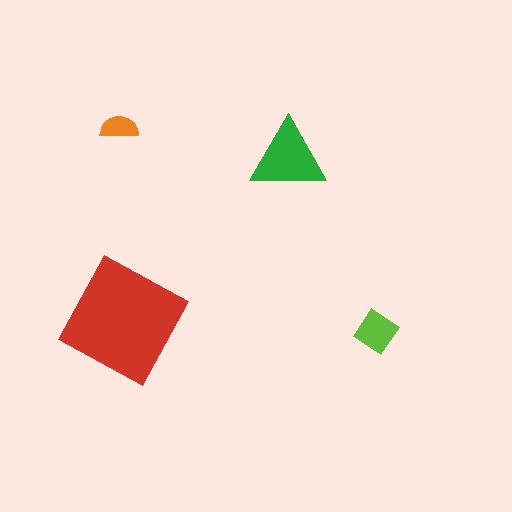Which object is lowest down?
The lime diamond is bottommost.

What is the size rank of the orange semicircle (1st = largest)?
4th.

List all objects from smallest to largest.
The orange semicircle, the lime diamond, the green triangle, the red square.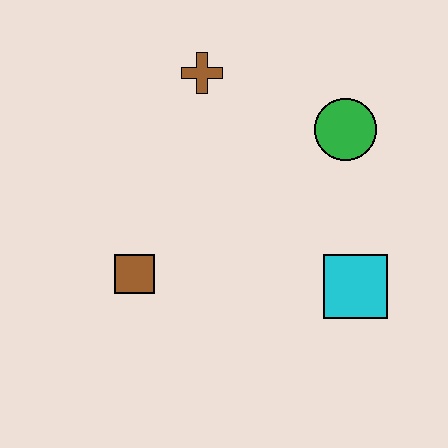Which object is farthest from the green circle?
The brown square is farthest from the green circle.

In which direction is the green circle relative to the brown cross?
The green circle is to the right of the brown cross.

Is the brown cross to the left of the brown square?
No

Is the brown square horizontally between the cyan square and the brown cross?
No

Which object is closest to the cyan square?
The green circle is closest to the cyan square.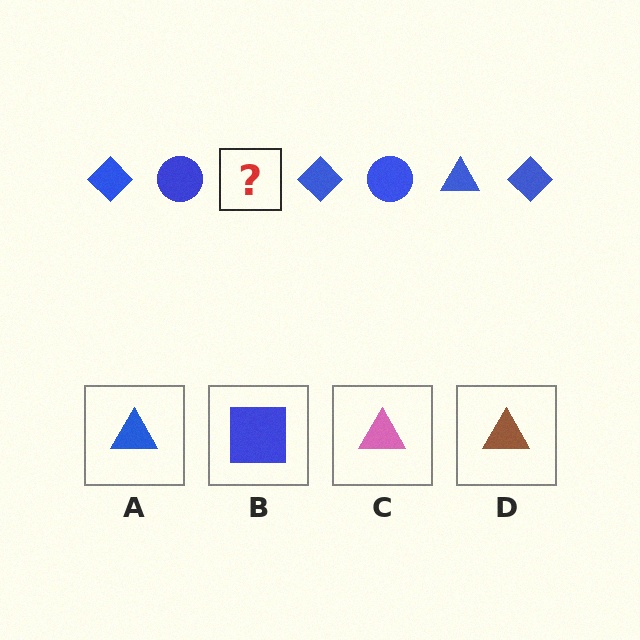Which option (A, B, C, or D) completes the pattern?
A.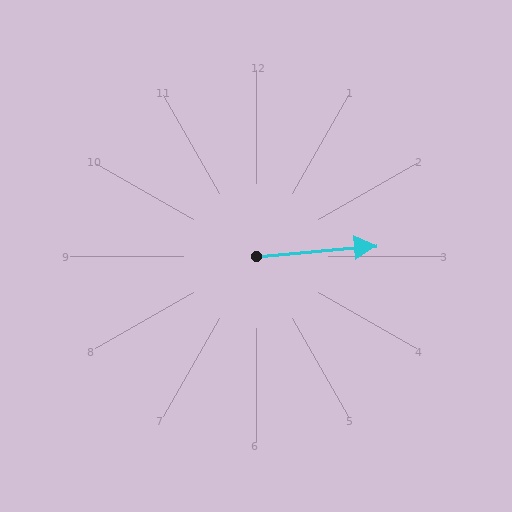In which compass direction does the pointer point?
East.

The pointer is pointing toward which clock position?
Roughly 3 o'clock.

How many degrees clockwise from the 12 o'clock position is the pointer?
Approximately 85 degrees.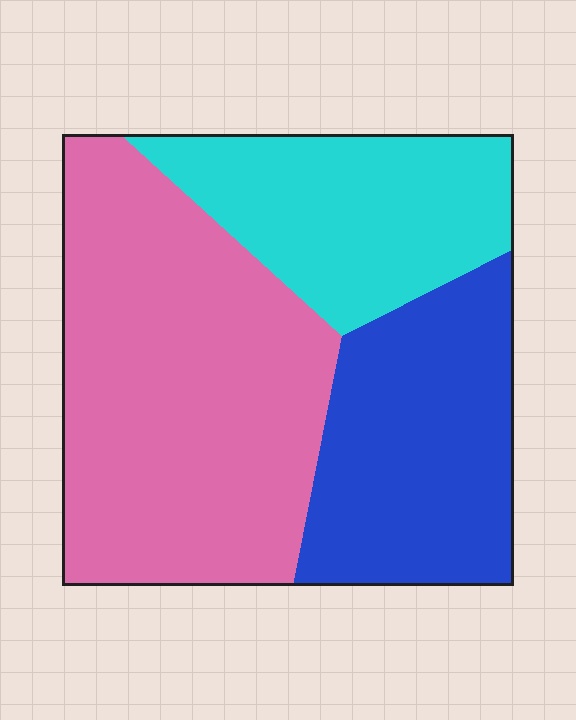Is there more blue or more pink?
Pink.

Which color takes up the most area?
Pink, at roughly 50%.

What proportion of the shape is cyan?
Cyan covers roughly 25% of the shape.